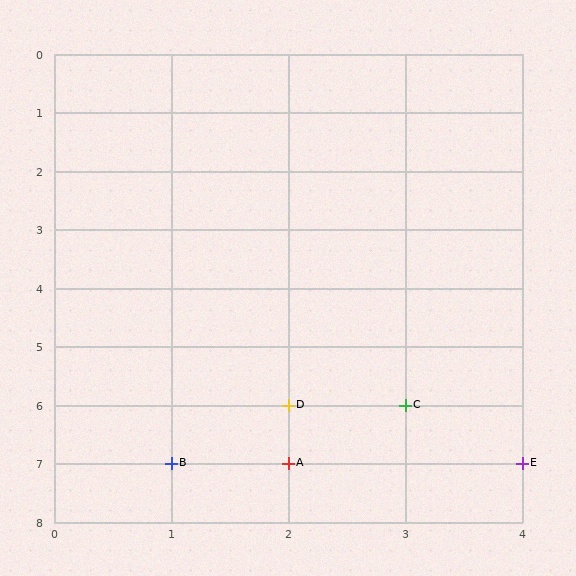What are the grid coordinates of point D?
Point D is at grid coordinates (2, 6).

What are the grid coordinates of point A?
Point A is at grid coordinates (2, 7).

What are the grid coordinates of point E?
Point E is at grid coordinates (4, 7).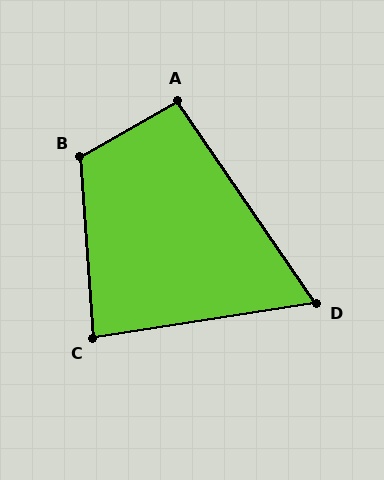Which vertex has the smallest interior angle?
D, at approximately 64 degrees.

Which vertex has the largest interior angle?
B, at approximately 116 degrees.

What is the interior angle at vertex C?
Approximately 85 degrees (approximately right).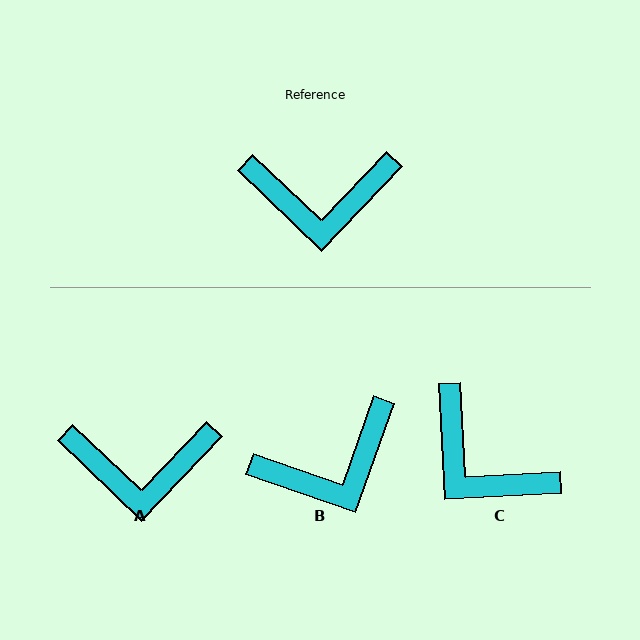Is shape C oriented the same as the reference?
No, it is off by about 43 degrees.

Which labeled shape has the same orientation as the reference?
A.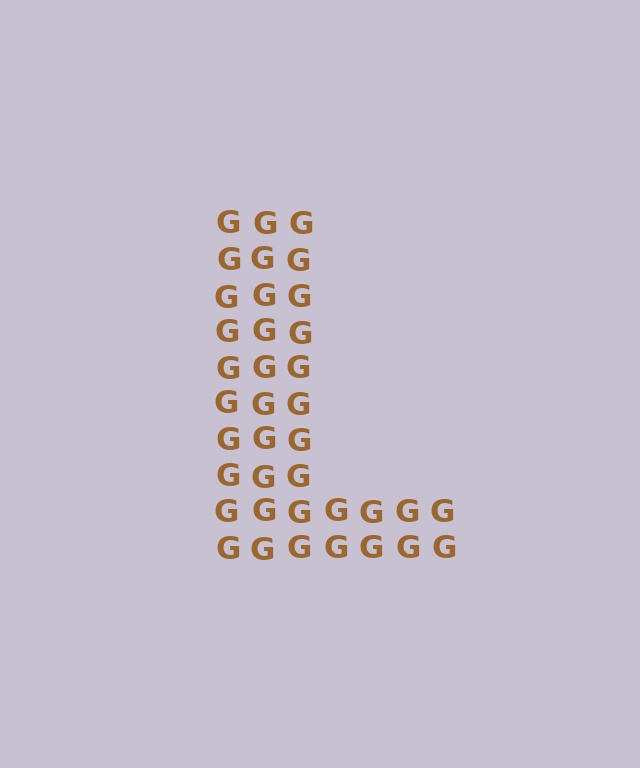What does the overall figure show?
The overall figure shows the letter L.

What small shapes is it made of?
It is made of small letter G's.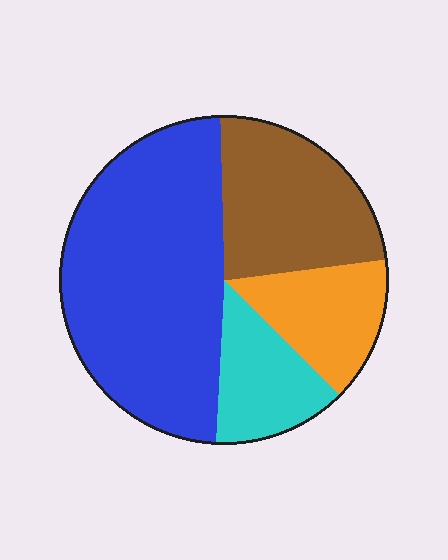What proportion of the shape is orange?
Orange takes up about one eighth (1/8) of the shape.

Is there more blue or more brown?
Blue.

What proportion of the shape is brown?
Brown takes up less than a quarter of the shape.